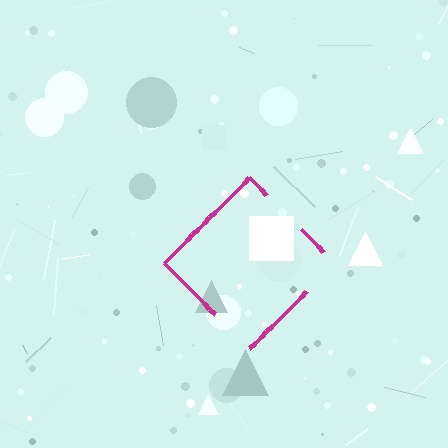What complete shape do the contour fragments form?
The contour fragments form a diamond.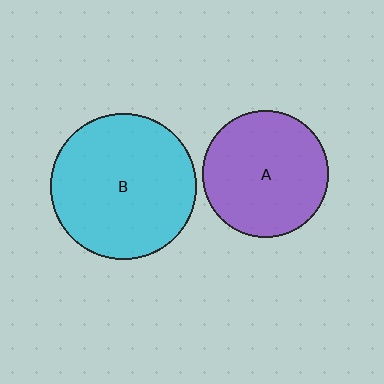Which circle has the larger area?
Circle B (cyan).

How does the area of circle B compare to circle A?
Approximately 1.3 times.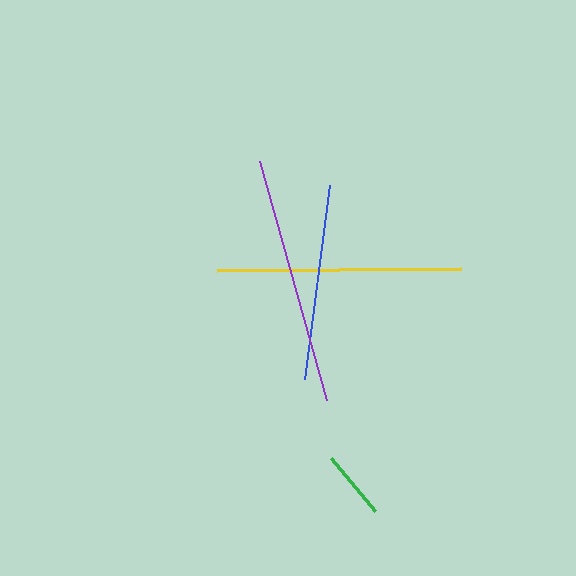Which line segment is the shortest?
The green line is the shortest at approximately 69 pixels.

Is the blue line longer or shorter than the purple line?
The purple line is longer than the blue line.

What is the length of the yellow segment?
The yellow segment is approximately 244 pixels long.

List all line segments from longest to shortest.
From longest to shortest: purple, yellow, blue, green.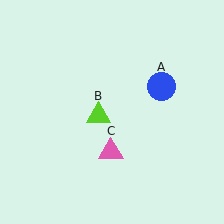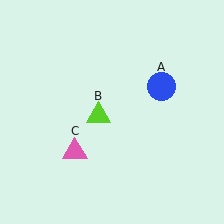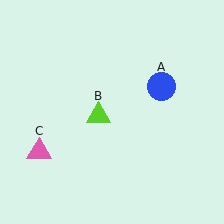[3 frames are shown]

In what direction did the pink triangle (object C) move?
The pink triangle (object C) moved left.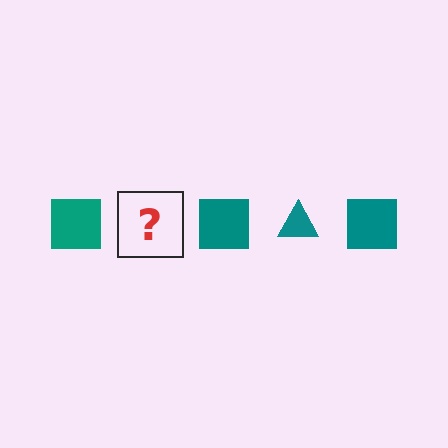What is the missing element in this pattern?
The missing element is a teal triangle.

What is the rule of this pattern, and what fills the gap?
The rule is that the pattern cycles through square, triangle shapes in teal. The gap should be filled with a teal triangle.